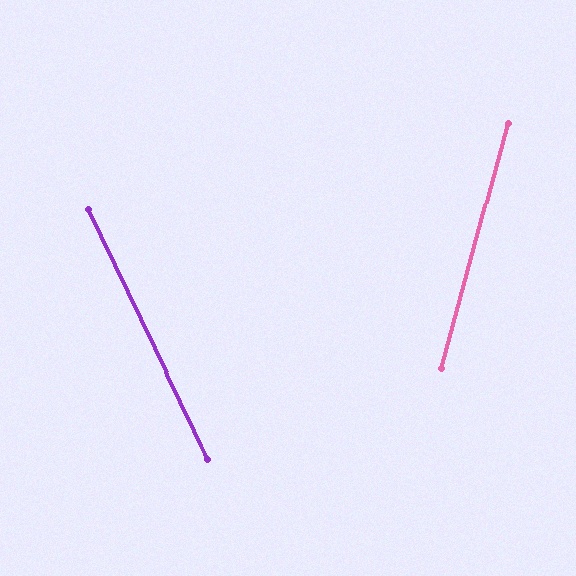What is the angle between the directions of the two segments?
Approximately 41 degrees.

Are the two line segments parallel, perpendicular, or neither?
Neither parallel nor perpendicular — they differ by about 41°.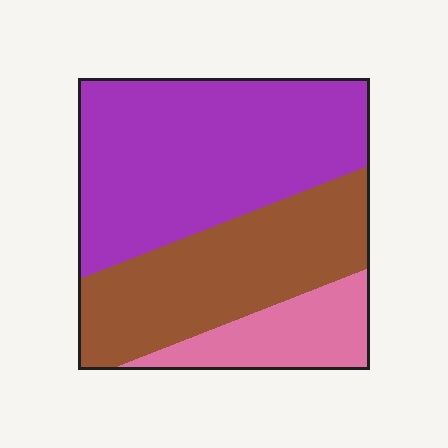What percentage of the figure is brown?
Brown covers around 35% of the figure.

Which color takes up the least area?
Pink, at roughly 15%.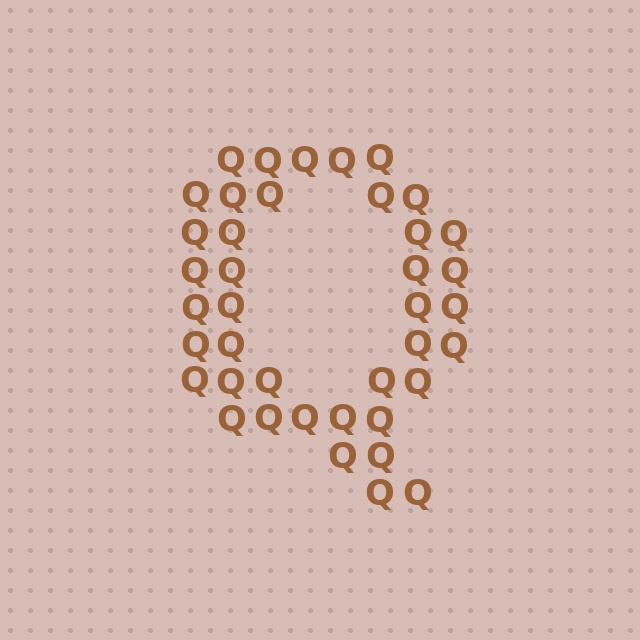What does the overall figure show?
The overall figure shows the letter Q.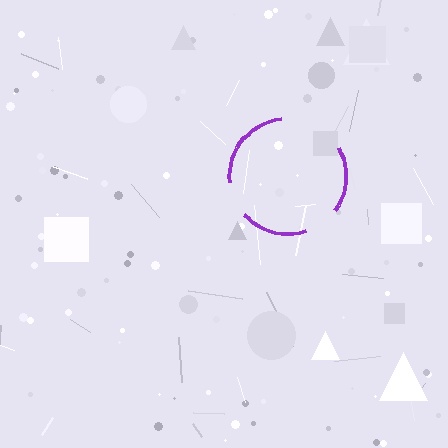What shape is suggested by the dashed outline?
The dashed outline suggests a circle.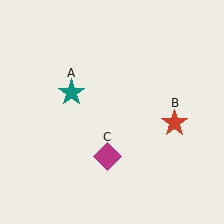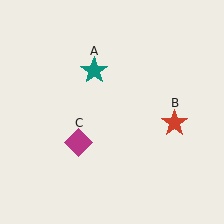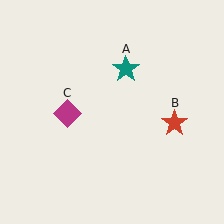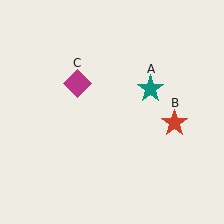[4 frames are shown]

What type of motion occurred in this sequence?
The teal star (object A), magenta diamond (object C) rotated clockwise around the center of the scene.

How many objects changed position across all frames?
2 objects changed position: teal star (object A), magenta diamond (object C).